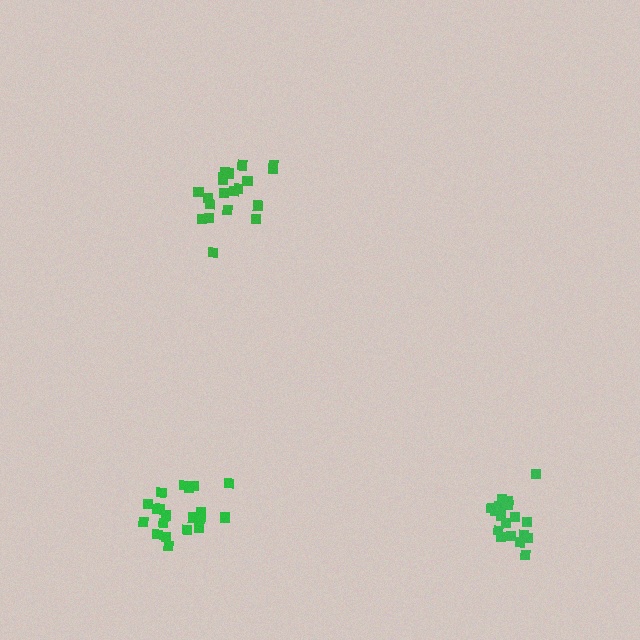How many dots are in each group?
Group 1: 20 dots, Group 2: 18 dots, Group 3: 20 dots (58 total).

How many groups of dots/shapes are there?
There are 3 groups.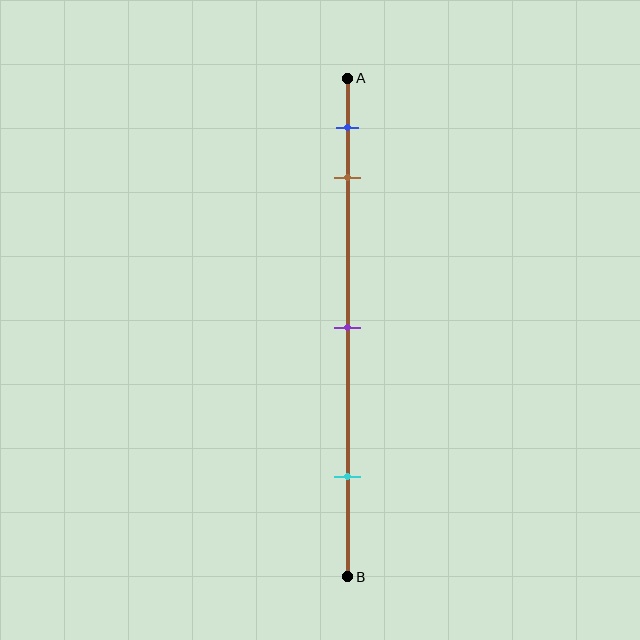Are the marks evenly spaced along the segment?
No, the marks are not evenly spaced.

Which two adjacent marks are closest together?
The blue and brown marks are the closest adjacent pair.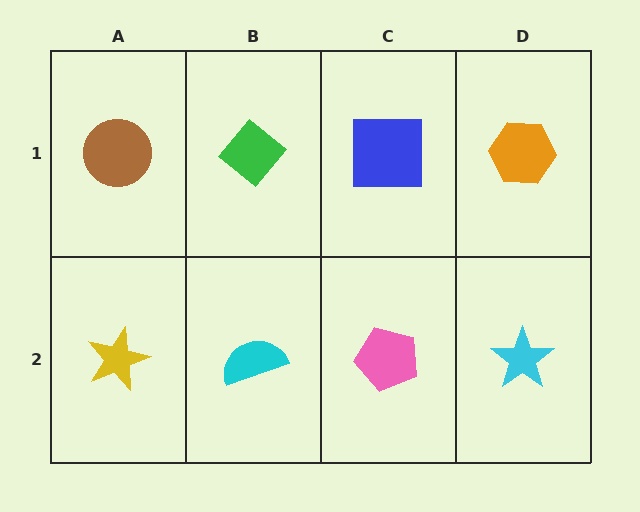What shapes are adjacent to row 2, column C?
A blue square (row 1, column C), a cyan semicircle (row 2, column B), a cyan star (row 2, column D).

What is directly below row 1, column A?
A yellow star.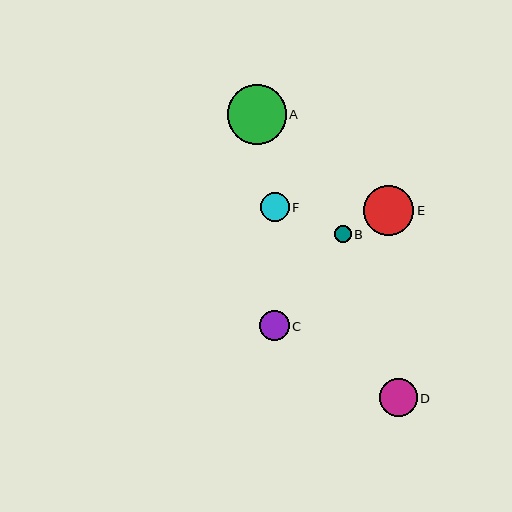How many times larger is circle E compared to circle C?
Circle E is approximately 1.7 times the size of circle C.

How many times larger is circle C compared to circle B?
Circle C is approximately 1.7 times the size of circle B.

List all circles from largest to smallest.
From largest to smallest: A, E, D, C, F, B.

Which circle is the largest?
Circle A is the largest with a size of approximately 59 pixels.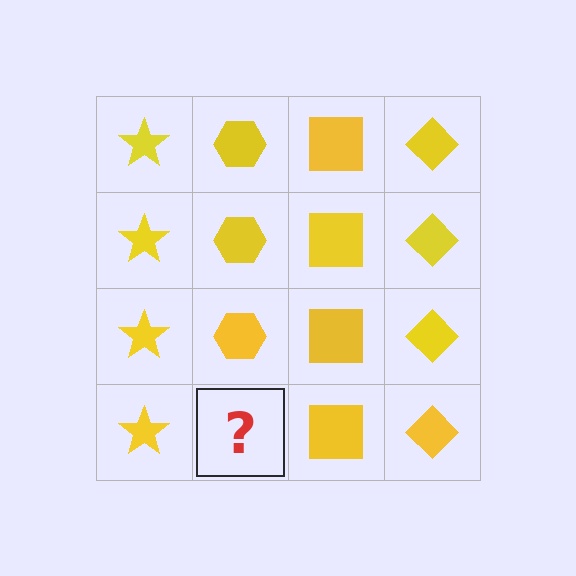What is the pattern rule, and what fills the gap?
The rule is that each column has a consistent shape. The gap should be filled with a yellow hexagon.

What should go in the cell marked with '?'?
The missing cell should contain a yellow hexagon.